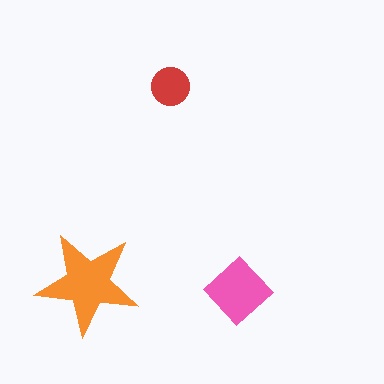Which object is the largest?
The orange star.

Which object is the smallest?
The red circle.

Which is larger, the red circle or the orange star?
The orange star.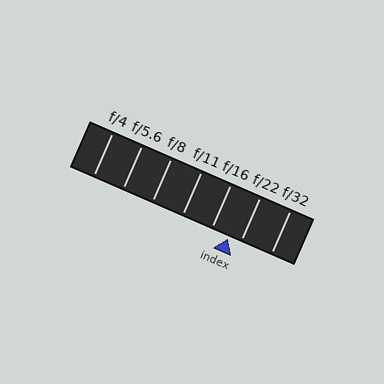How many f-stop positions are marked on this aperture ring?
There are 7 f-stop positions marked.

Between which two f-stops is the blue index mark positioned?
The index mark is between f/16 and f/22.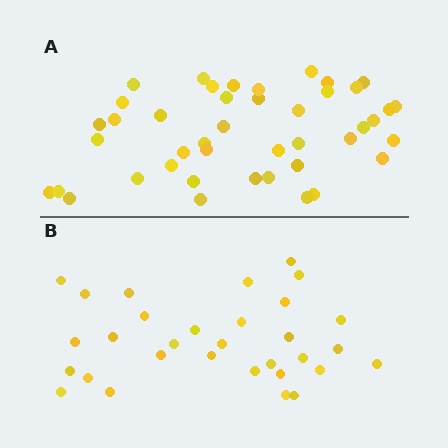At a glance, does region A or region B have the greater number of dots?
Region A (the top region) has more dots.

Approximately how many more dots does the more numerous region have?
Region A has roughly 12 or so more dots than region B.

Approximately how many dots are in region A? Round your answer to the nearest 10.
About 40 dots. (The exact count is 43, which rounds to 40.)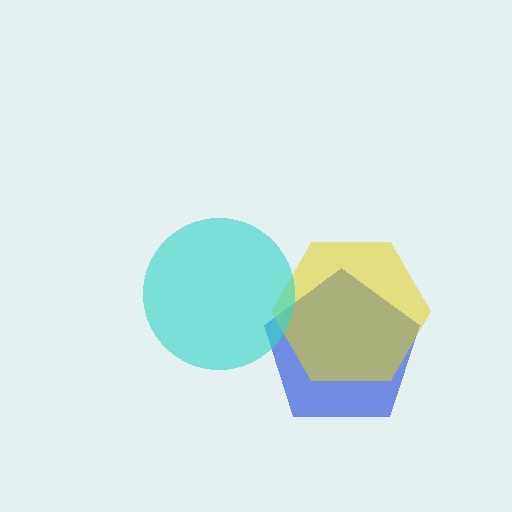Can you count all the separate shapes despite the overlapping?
Yes, there are 3 separate shapes.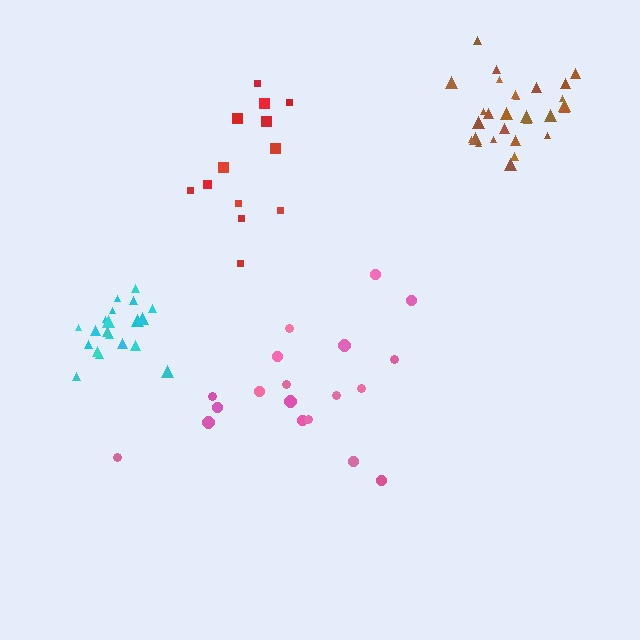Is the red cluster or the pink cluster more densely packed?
Red.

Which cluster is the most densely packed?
Cyan.